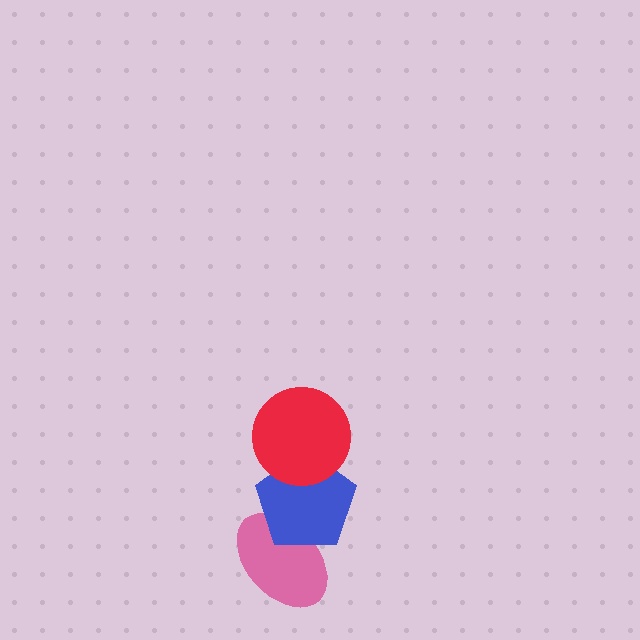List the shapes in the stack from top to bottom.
From top to bottom: the red circle, the blue pentagon, the pink ellipse.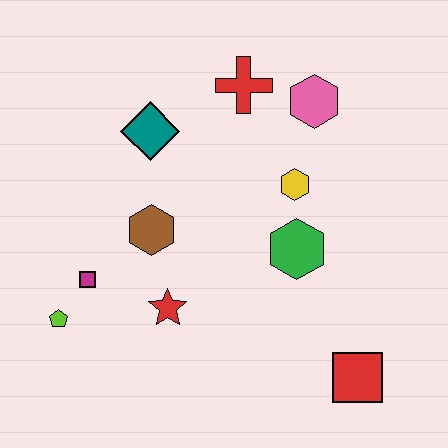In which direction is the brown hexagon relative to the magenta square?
The brown hexagon is to the right of the magenta square.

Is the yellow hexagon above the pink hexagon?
No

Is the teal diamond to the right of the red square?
No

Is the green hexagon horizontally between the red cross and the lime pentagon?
No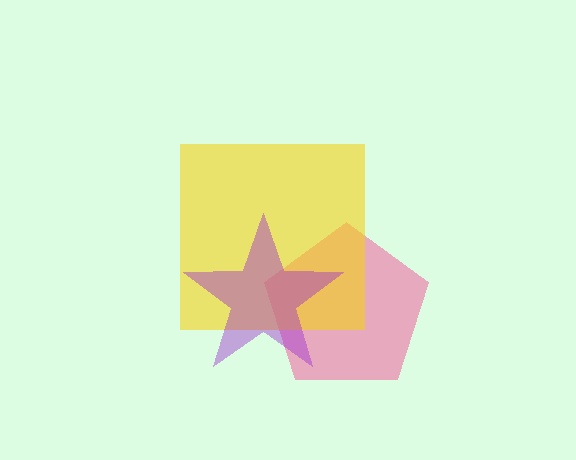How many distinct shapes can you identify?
There are 3 distinct shapes: a pink pentagon, a yellow square, a purple star.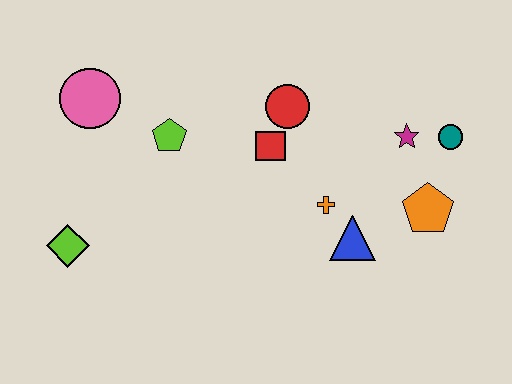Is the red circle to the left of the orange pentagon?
Yes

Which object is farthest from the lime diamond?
The teal circle is farthest from the lime diamond.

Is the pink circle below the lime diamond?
No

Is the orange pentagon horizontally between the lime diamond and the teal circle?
Yes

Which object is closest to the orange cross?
The blue triangle is closest to the orange cross.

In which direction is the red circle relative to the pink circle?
The red circle is to the right of the pink circle.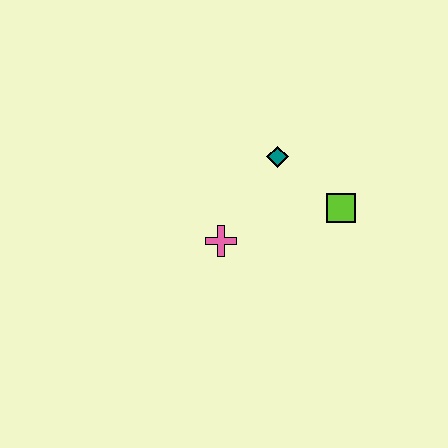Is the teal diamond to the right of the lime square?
No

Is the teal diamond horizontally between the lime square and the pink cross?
Yes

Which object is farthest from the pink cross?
The lime square is farthest from the pink cross.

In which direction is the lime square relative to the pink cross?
The lime square is to the right of the pink cross.